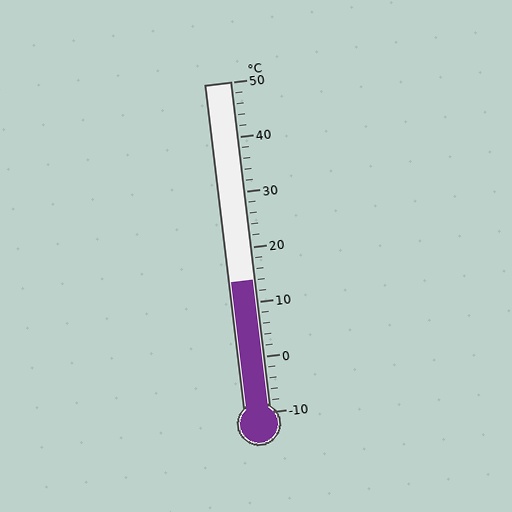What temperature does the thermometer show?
The thermometer shows approximately 14°C.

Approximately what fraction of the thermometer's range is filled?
The thermometer is filled to approximately 40% of its range.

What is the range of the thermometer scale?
The thermometer scale ranges from -10°C to 50°C.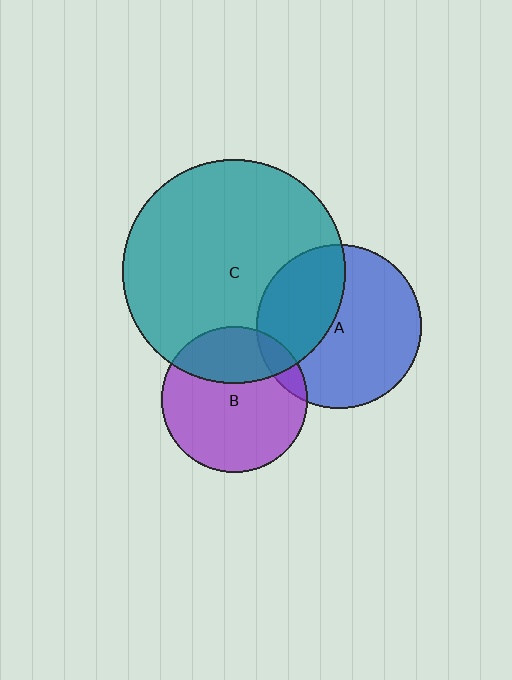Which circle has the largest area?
Circle C (teal).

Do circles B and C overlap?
Yes.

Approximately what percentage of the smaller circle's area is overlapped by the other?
Approximately 30%.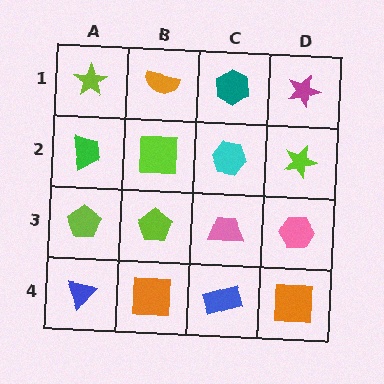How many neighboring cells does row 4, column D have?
2.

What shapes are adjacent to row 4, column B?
A lime pentagon (row 3, column B), a blue triangle (row 4, column A), a blue rectangle (row 4, column C).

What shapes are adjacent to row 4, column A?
A lime pentagon (row 3, column A), an orange square (row 4, column B).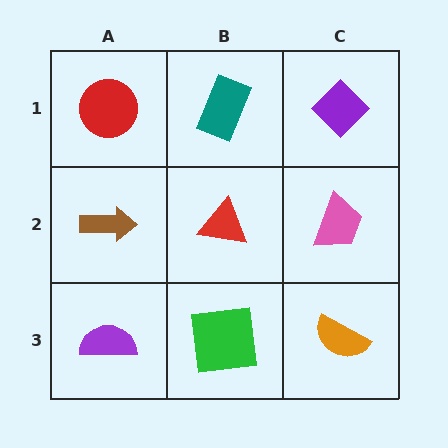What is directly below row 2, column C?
An orange semicircle.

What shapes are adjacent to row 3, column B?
A red triangle (row 2, column B), a purple semicircle (row 3, column A), an orange semicircle (row 3, column C).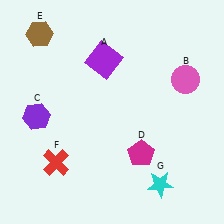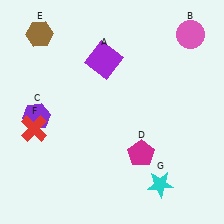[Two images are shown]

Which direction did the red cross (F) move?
The red cross (F) moved up.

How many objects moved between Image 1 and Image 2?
2 objects moved between the two images.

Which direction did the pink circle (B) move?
The pink circle (B) moved up.